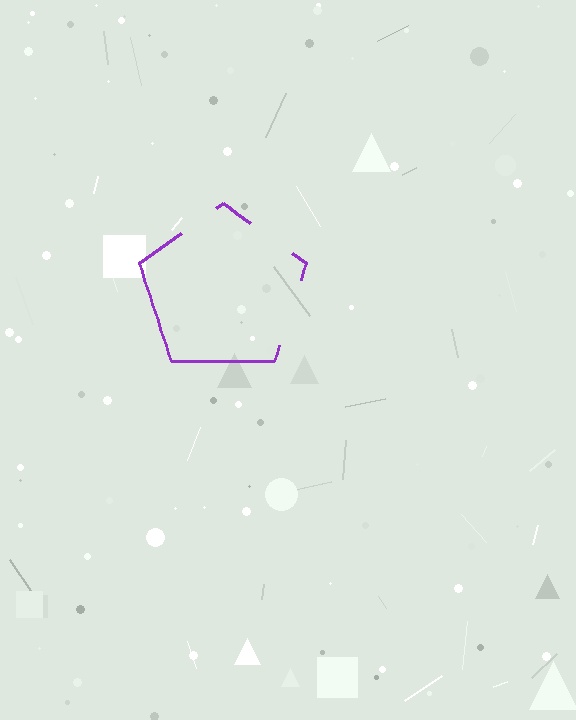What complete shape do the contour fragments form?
The contour fragments form a pentagon.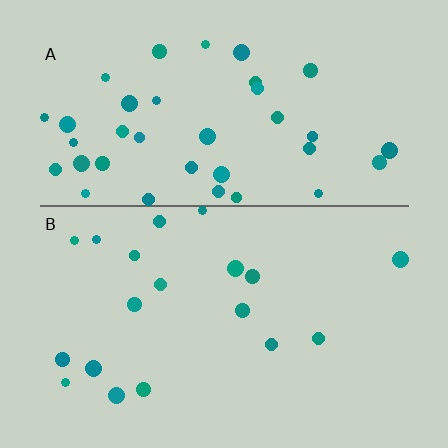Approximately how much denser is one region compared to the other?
Approximately 2.1× — region A over region B.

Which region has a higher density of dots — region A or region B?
A (the top).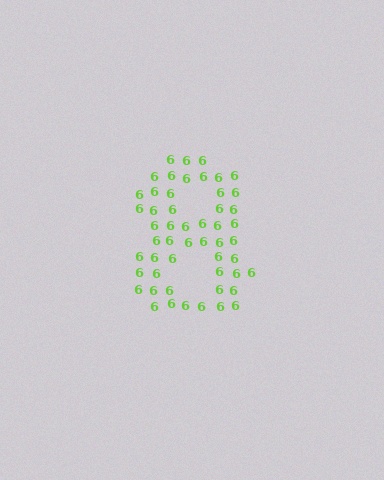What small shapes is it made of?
It is made of small digit 6's.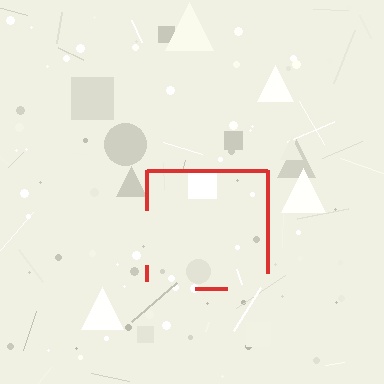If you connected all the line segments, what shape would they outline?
They would outline a square.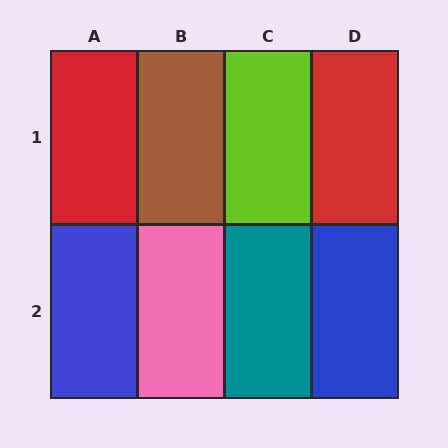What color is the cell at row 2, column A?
Blue.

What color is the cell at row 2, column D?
Blue.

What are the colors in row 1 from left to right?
Red, brown, lime, red.